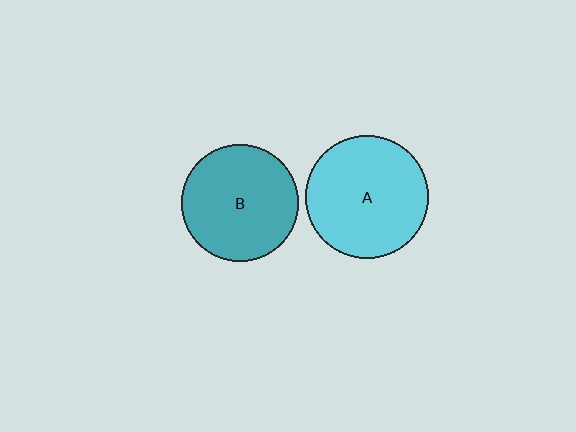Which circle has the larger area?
Circle A (cyan).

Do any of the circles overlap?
No, none of the circles overlap.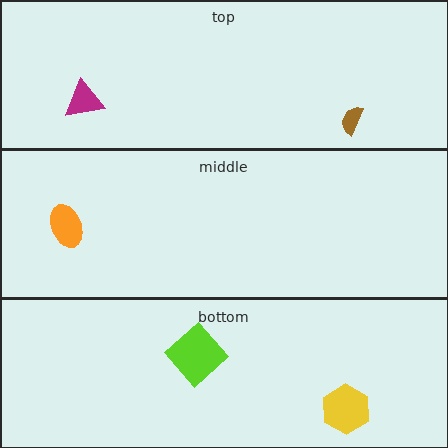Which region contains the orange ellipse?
The middle region.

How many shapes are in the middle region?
1.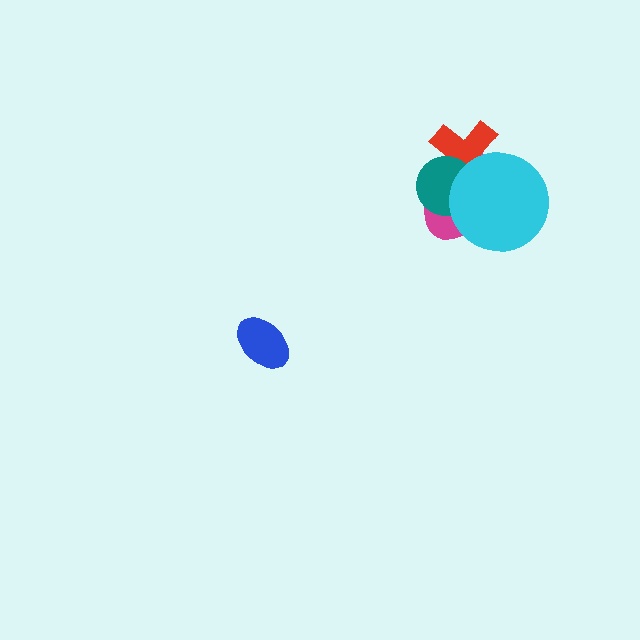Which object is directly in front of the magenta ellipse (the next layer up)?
The red cross is directly in front of the magenta ellipse.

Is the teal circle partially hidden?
Yes, it is partially covered by another shape.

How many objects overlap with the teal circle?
3 objects overlap with the teal circle.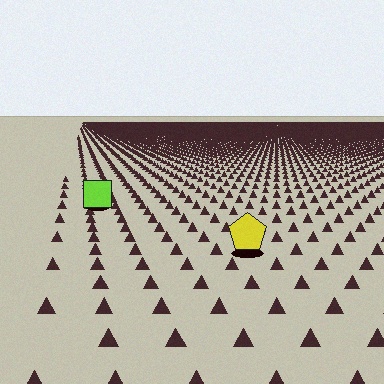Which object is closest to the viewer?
The yellow pentagon is closest. The texture marks near it are larger and more spread out.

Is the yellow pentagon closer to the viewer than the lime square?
Yes. The yellow pentagon is closer — you can tell from the texture gradient: the ground texture is coarser near it.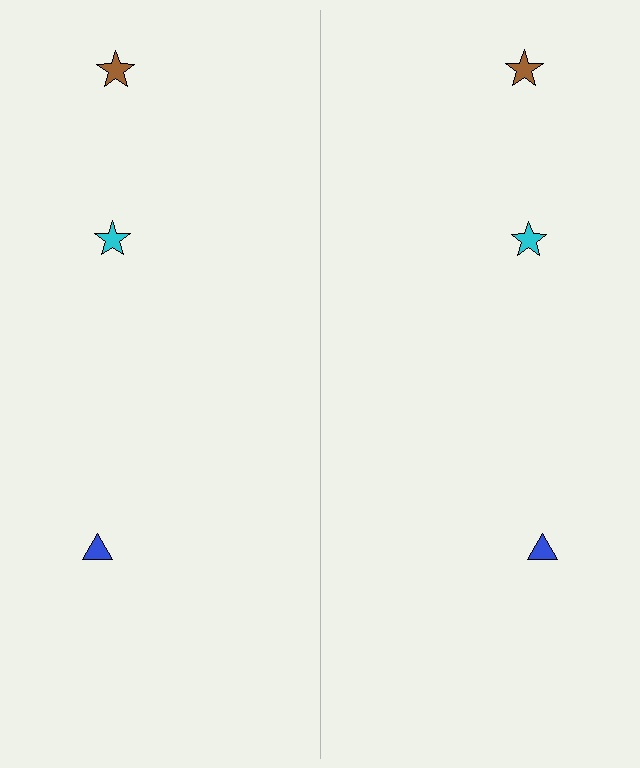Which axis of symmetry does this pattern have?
The pattern has a vertical axis of symmetry running through the center of the image.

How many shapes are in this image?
There are 6 shapes in this image.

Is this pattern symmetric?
Yes, this pattern has bilateral (reflection) symmetry.